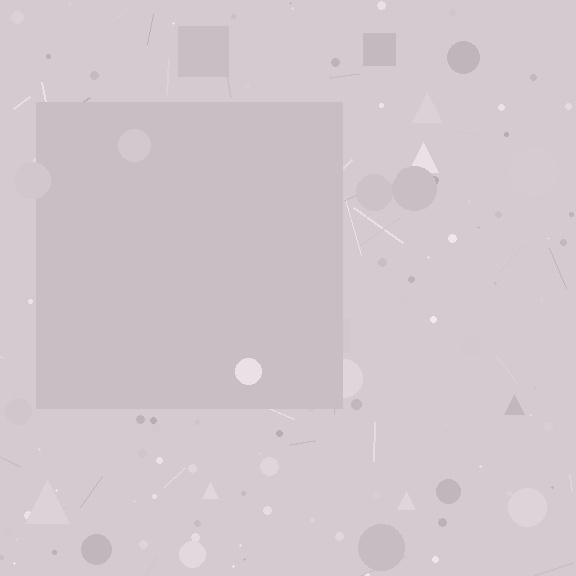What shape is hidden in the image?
A square is hidden in the image.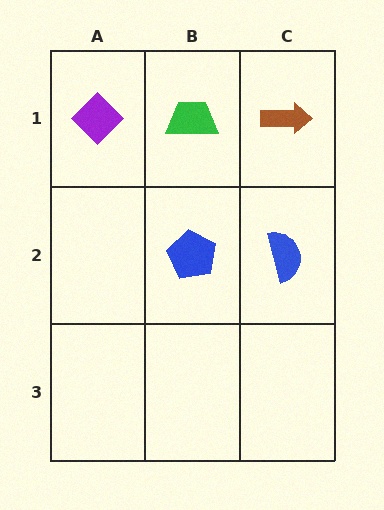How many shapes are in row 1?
3 shapes.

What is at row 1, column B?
A green trapezoid.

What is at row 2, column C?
A blue semicircle.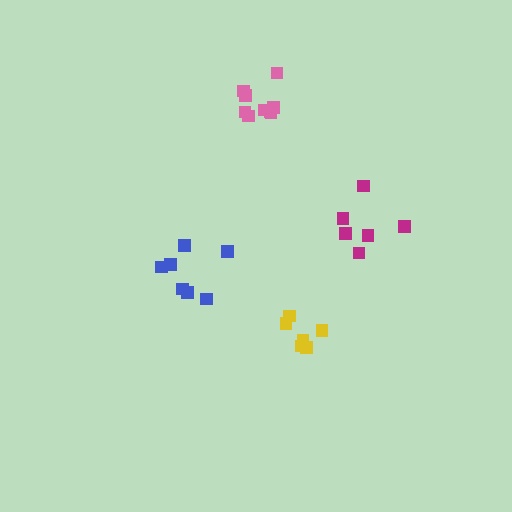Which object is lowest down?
The yellow cluster is bottommost.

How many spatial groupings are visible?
There are 4 spatial groupings.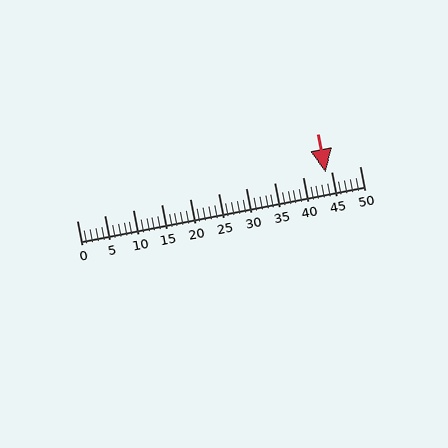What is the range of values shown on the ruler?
The ruler shows values from 0 to 50.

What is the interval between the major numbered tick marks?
The major tick marks are spaced 5 units apart.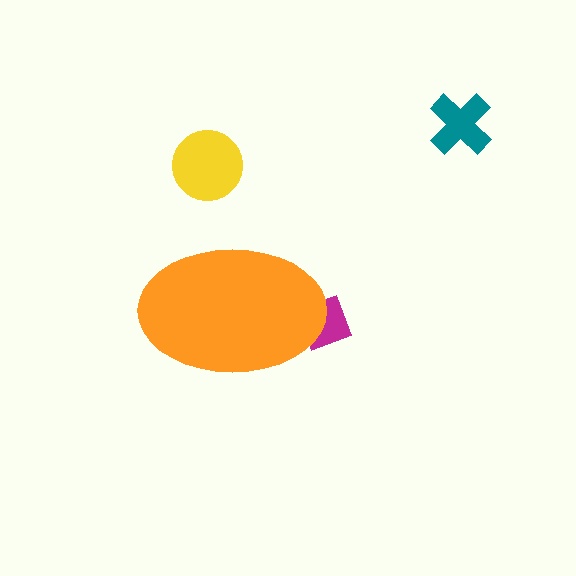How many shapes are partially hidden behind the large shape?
1 shape is partially hidden.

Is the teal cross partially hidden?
No, the teal cross is fully visible.